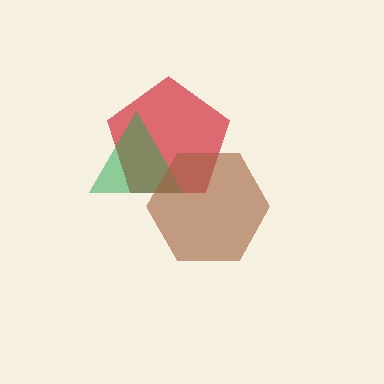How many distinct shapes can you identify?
There are 3 distinct shapes: a red pentagon, a green triangle, a brown hexagon.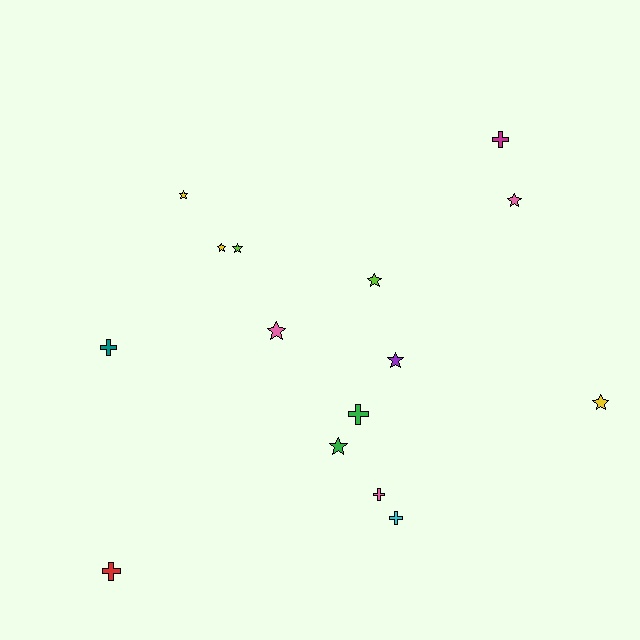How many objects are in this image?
There are 15 objects.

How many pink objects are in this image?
There are 3 pink objects.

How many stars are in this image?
There are 9 stars.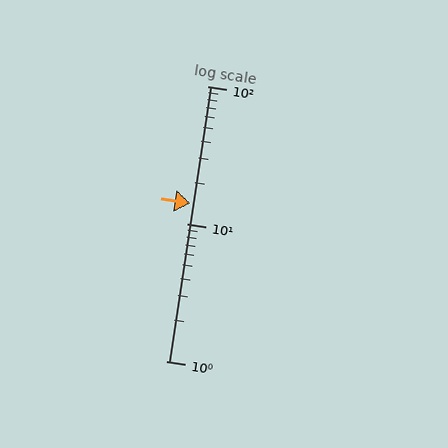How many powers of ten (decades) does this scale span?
The scale spans 2 decades, from 1 to 100.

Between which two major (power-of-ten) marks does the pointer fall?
The pointer is between 10 and 100.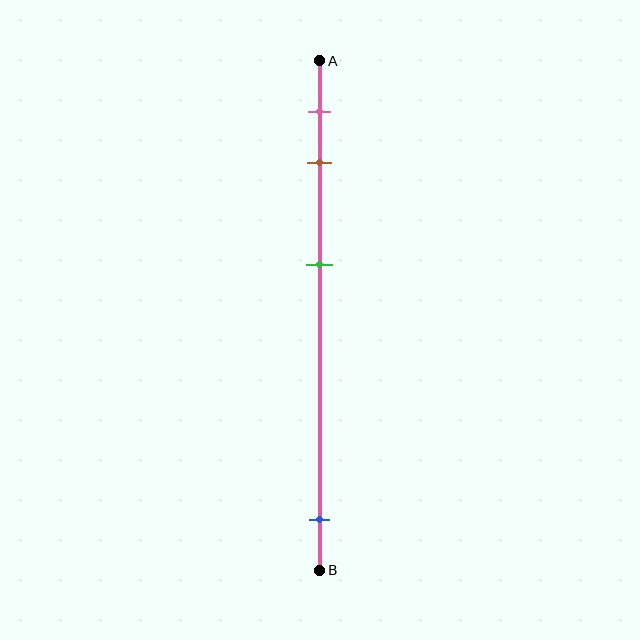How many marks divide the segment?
There are 4 marks dividing the segment.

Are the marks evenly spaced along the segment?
No, the marks are not evenly spaced.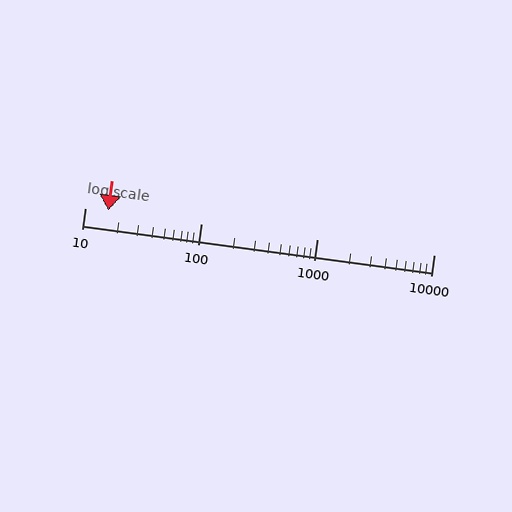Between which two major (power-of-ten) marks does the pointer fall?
The pointer is between 10 and 100.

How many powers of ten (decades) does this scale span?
The scale spans 3 decades, from 10 to 10000.